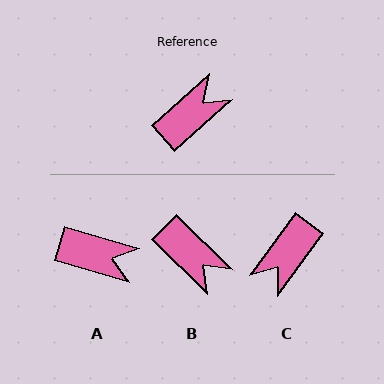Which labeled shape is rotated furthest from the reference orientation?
C, about 168 degrees away.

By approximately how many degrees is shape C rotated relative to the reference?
Approximately 168 degrees clockwise.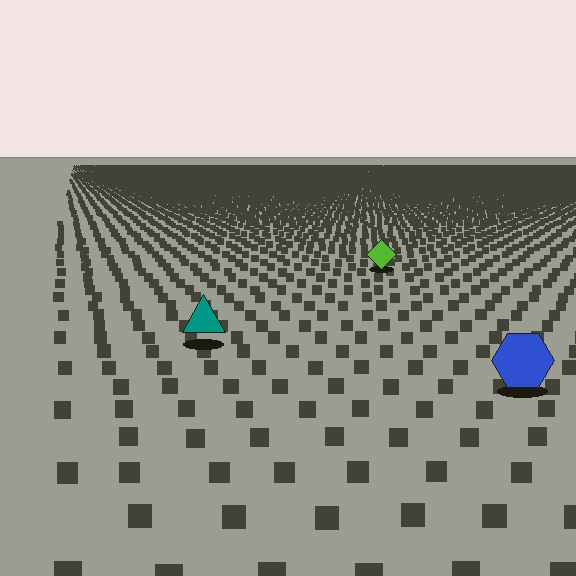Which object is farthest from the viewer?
The lime diamond is farthest from the viewer. It appears smaller and the ground texture around it is denser.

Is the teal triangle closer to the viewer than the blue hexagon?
No. The blue hexagon is closer — you can tell from the texture gradient: the ground texture is coarser near it.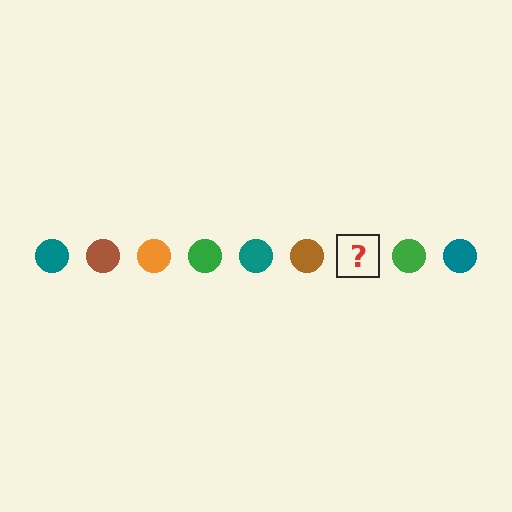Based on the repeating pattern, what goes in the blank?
The blank should be an orange circle.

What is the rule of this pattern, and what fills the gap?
The rule is that the pattern cycles through teal, brown, orange, green circles. The gap should be filled with an orange circle.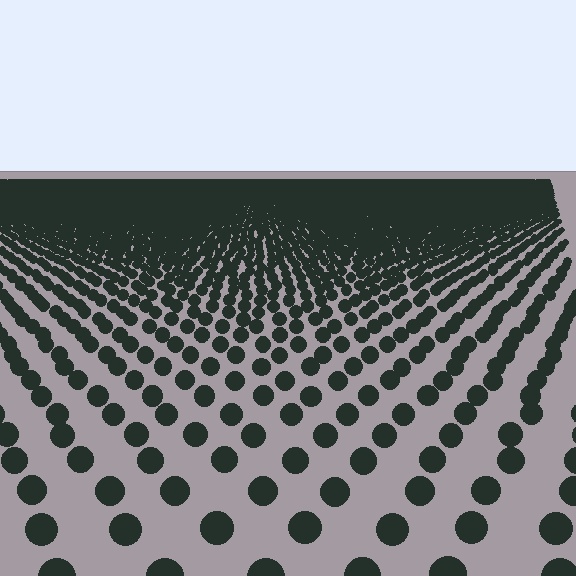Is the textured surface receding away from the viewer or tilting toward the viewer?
The surface is receding away from the viewer. Texture elements get smaller and denser toward the top.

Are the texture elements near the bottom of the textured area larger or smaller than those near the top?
Larger. Near the bottom, elements are closer to the viewer and appear at a bigger on-screen size.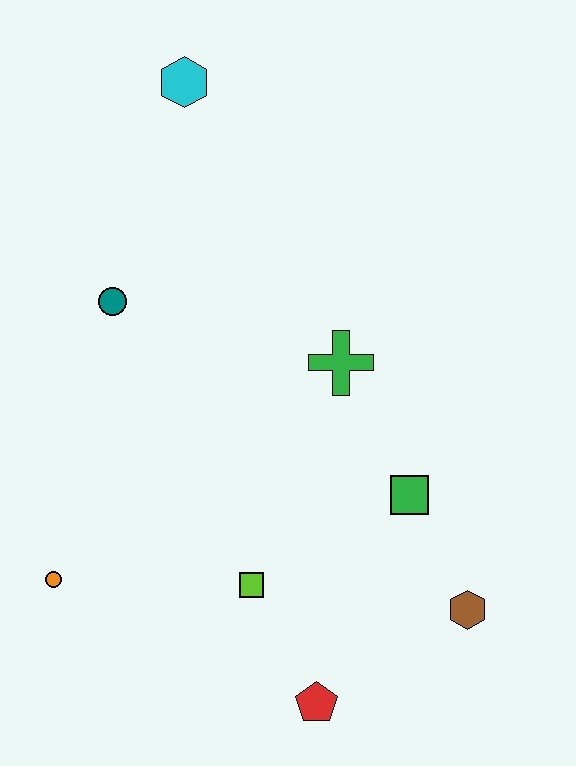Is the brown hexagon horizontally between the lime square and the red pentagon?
No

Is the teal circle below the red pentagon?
No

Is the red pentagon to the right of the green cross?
No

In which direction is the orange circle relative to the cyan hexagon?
The orange circle is below the cyan hexagon.